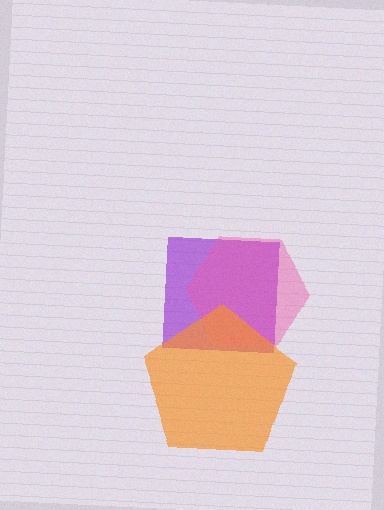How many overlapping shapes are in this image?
There are 3 overlapping shapes in the image.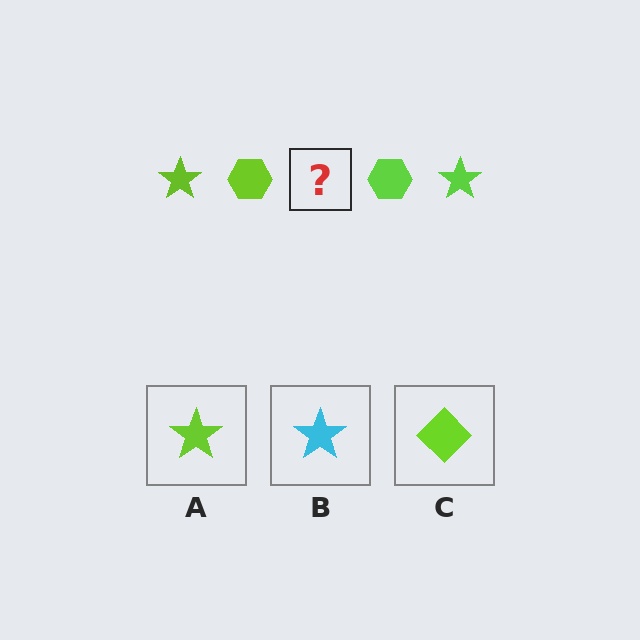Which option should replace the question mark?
Option A.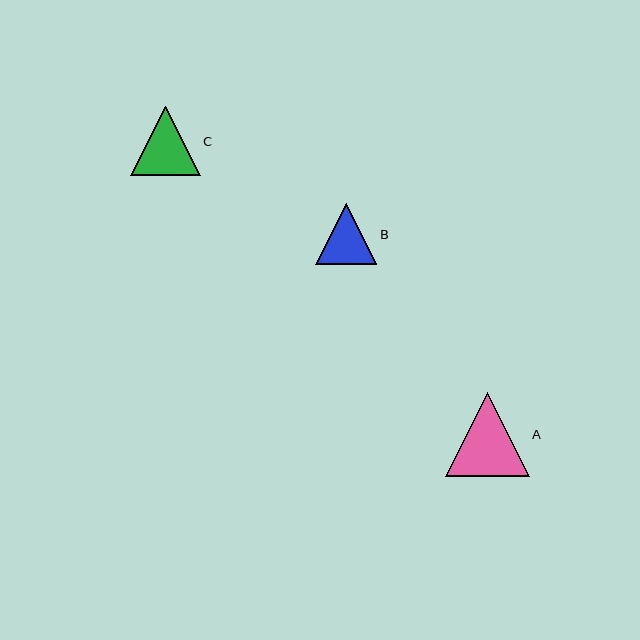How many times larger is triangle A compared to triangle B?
Triangle A is approximately 1.4 times the size of triangle B.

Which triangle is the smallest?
Triangle B is the smallest with a size of approximately 61 pixels.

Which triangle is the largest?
Triangle A is the largest with a size of approximately 84 pixels.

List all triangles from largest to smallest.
From largest to smallest: A, C, B.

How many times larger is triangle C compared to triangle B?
Triangle C is approximately 1.1 times the size of triangle B.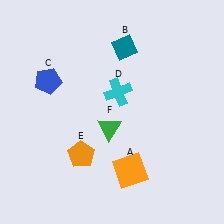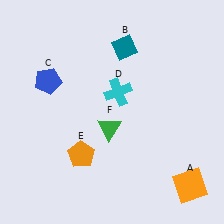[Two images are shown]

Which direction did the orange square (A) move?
The orange square (A) moved right.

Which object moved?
The orange square (A) moved right.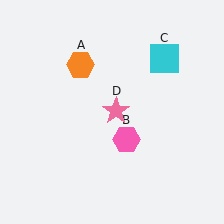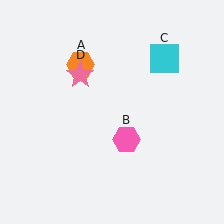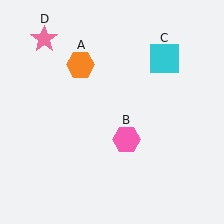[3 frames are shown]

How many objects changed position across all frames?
1 object changed position: pink star (object D).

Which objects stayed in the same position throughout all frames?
Orange hexagon (object A) and pink hexagon (object B) and cyan square (object C) remained stationary.